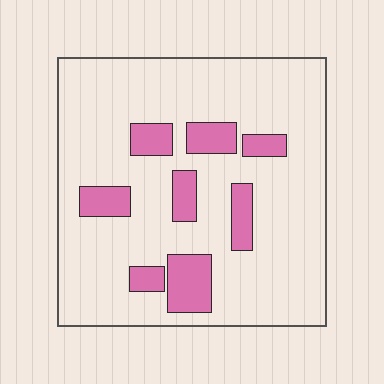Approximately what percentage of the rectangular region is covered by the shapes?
Approximately 15%.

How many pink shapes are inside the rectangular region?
8.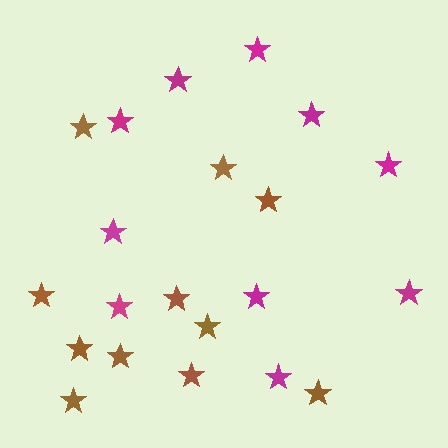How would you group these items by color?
There are 2 groups: one group of magenta stars (10) and one group of brown stars (11).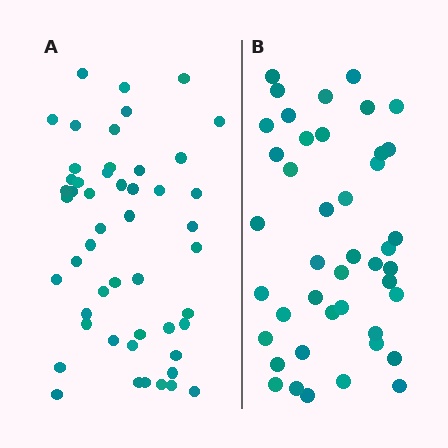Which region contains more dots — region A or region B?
Region A (the left region) has more dots.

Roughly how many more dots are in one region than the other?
Region A has roughly 8 or so more dots than region B.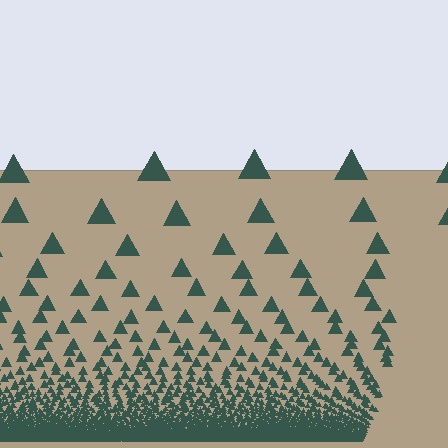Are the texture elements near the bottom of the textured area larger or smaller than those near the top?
Smaller. The gradient is inverted — elements near the bottom are smaller and denser.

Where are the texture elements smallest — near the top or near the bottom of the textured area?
Near the bottom.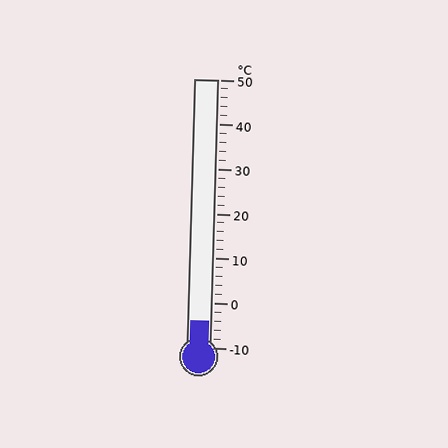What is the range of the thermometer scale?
The thermometer scale ranges from -10°C to 50°C.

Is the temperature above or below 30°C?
The temperature is below 30°C.